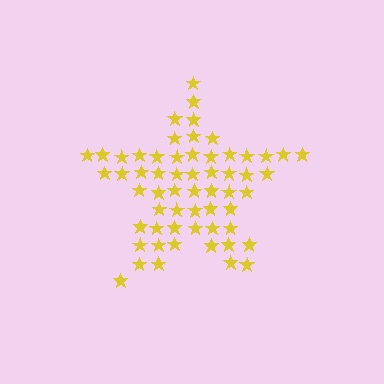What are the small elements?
The small elements are stars.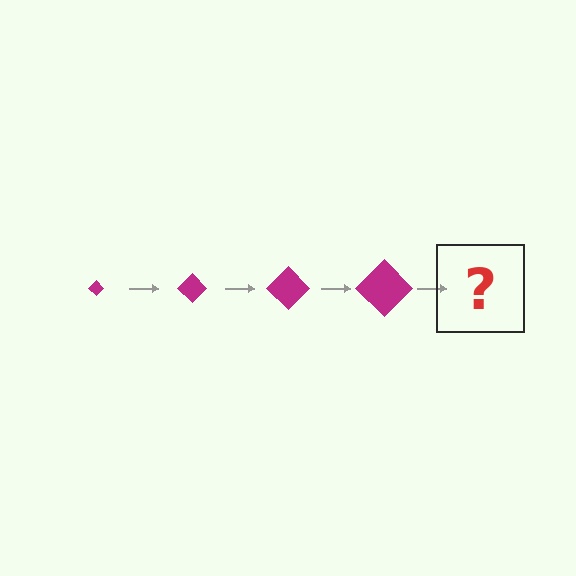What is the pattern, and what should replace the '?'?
The pattern is that the diamond gets progressively larger each step. The '?' should be a magenta diamond, larger than the previous one.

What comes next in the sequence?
The next element should be a magenta diamond, larger than the previous one.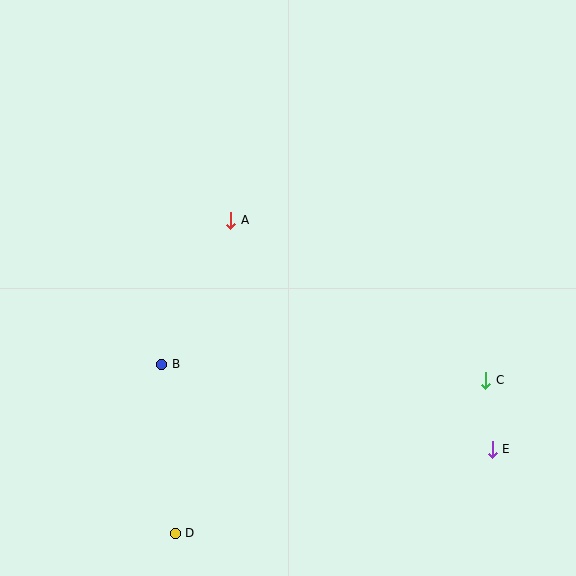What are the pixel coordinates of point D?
Point D is at (175, 533).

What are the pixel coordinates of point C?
Point C is at (486, 380).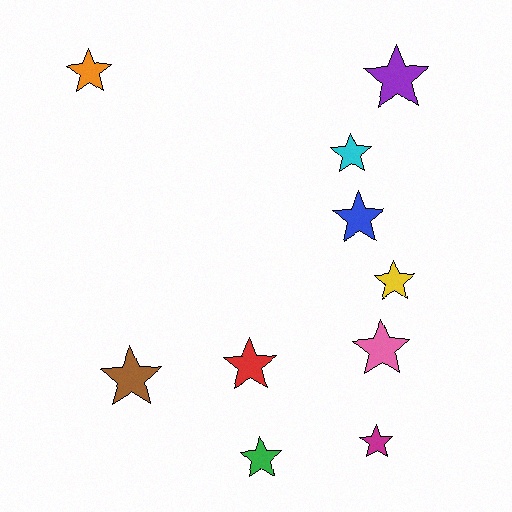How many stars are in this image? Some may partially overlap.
There are 10 stars.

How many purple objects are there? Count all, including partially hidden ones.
There is 1 purple object.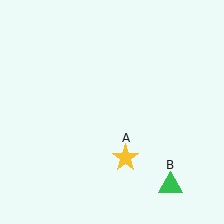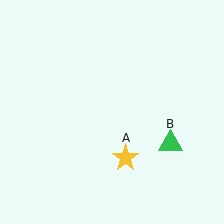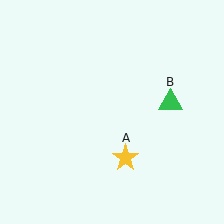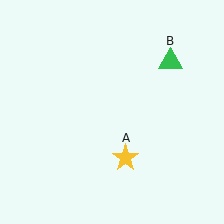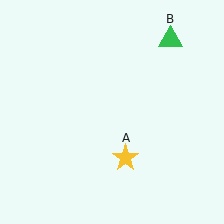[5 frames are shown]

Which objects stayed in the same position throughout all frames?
Yellow star (object A) remained stationary.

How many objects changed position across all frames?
1 object changed position: green triangle (object B).